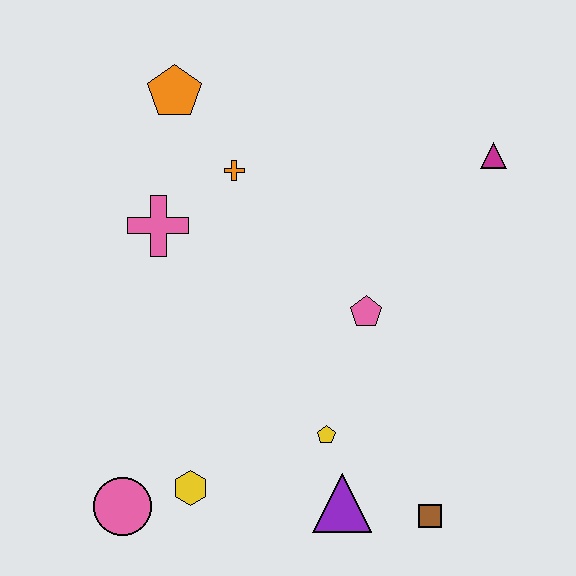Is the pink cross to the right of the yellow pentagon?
No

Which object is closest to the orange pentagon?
The orange cross is closest to the orange pentagon.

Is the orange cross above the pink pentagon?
Yes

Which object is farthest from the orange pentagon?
The brown square is farthest from the orange pentagon.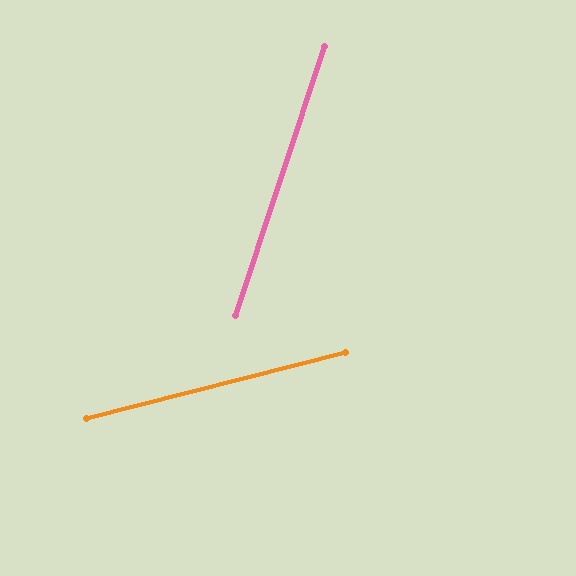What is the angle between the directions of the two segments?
Approximately 58 degrees.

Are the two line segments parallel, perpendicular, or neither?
Neither parallel nor perpendicular — they differ by about 58°.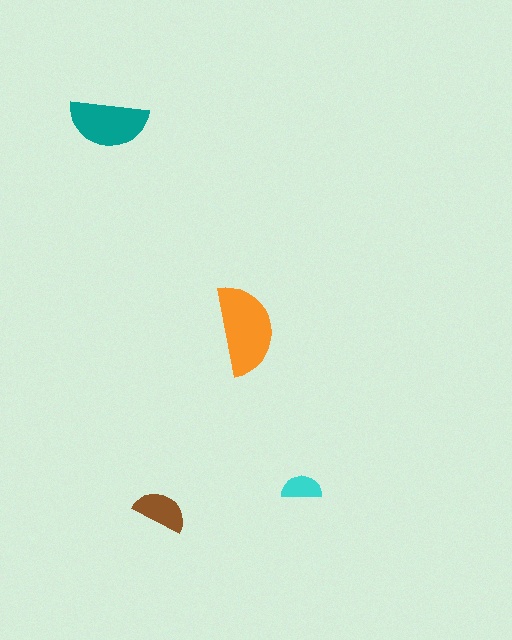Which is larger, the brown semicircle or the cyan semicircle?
The brown one.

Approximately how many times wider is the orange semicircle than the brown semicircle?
About 1.5 times wider.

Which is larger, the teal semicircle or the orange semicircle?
The orange one.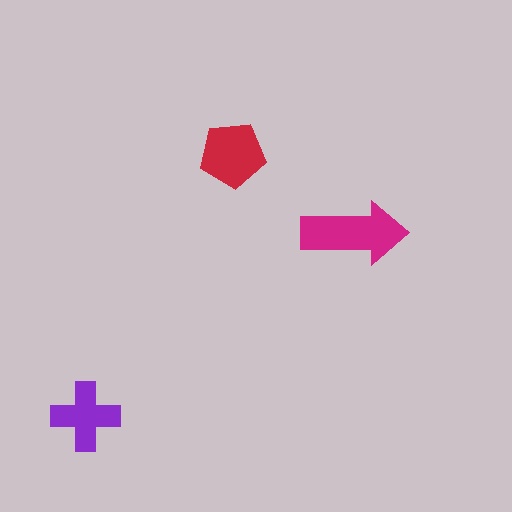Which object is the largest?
The magenta arrow.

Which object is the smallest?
The purple cross.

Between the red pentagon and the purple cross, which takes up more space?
The red pentagon.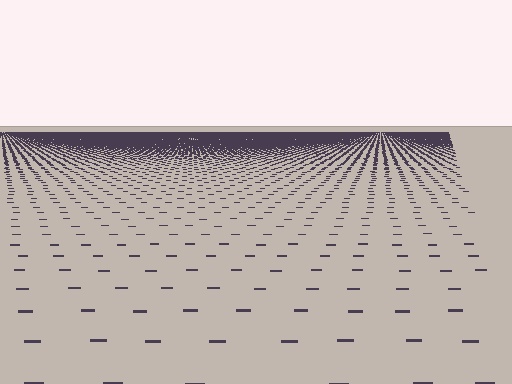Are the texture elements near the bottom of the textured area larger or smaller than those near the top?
Larger. Near the bottom, elements are closer to the viewer and appear at a bigger on-screen size.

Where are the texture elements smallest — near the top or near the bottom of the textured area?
Near the top.